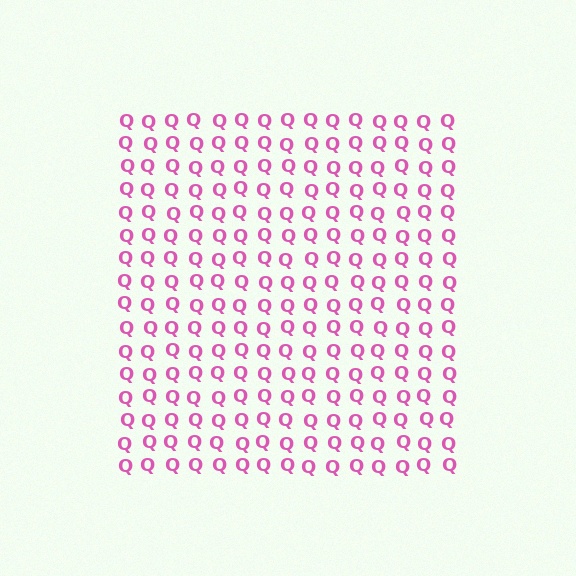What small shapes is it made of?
It is made of small letter Q's.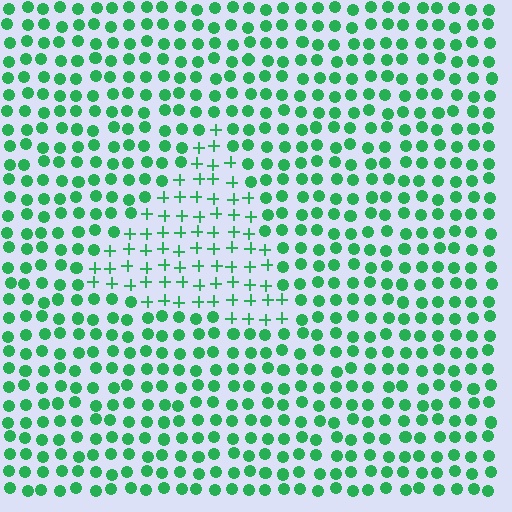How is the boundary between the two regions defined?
The boundary is defined by a change in element shape: plus signs inside vs. circles outside. All elements share the same color and spacing.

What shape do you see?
I see a triangle.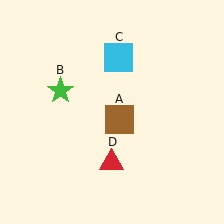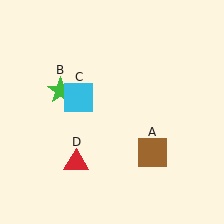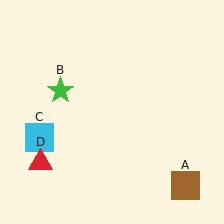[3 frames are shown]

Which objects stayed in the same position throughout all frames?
Green star (object B) remained stationary.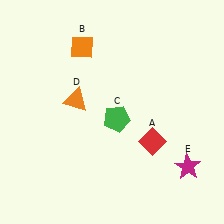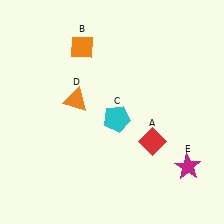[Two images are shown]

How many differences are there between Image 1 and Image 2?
There is 1 difference between the two images.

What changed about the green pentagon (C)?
In Image 1, C is green. In Image 2, it changed to cyan.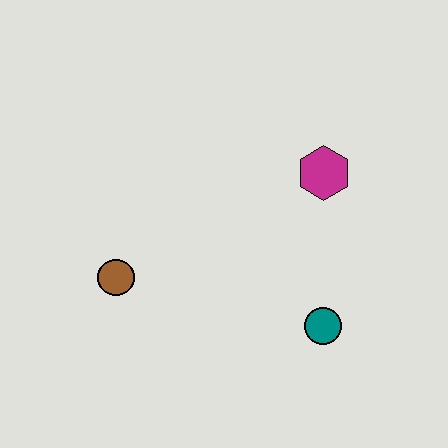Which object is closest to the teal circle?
The magenta hexagon is closest to the teal circle.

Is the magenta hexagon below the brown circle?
No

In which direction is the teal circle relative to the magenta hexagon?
The teal circle is below the magenta hexagon.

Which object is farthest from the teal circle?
The brown circle is farthest from the teal circle.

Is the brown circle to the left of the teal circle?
Yes